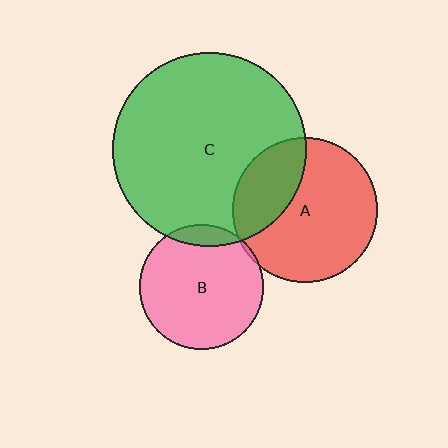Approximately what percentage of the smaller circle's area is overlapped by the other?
Approximately 10%.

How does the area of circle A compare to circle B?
Approximately 1.4 times.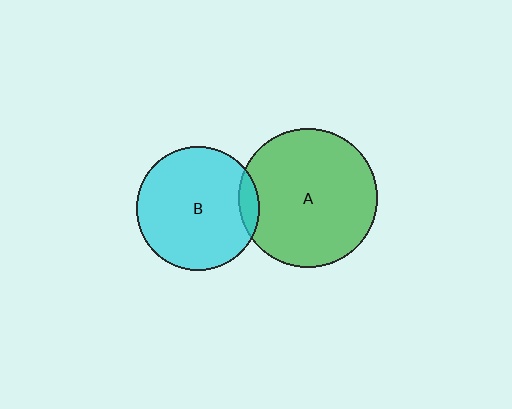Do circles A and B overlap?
Yes.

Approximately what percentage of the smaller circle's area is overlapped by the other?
Approximately 10%.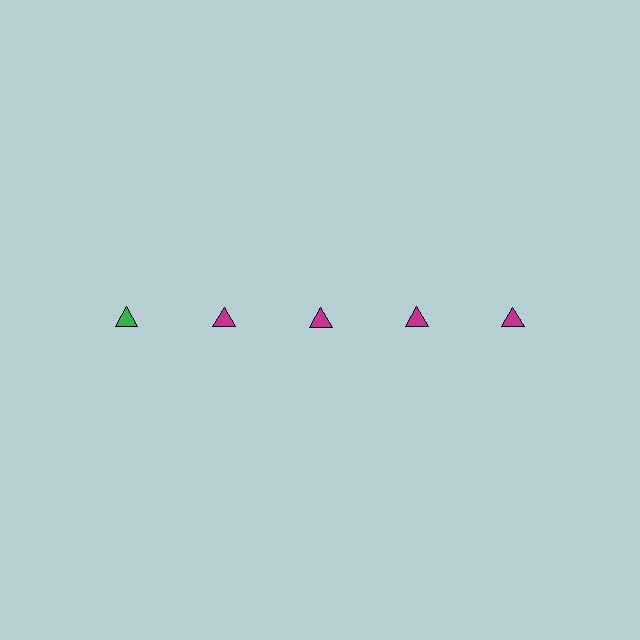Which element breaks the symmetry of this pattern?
The green triangle in the top row, leftmost column breaks the symmetry. All other shapes are magenta triangles.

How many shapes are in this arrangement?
There are 5 shapes arranged in a grid pattern.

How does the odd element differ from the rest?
It has a different color: green instead of magenta.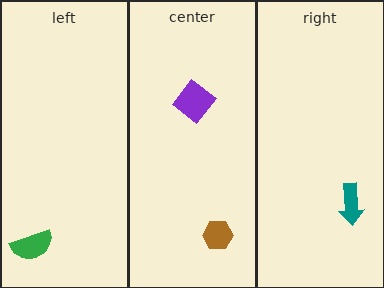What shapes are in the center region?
The brown hexagon, the purple diamond.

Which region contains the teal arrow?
The right region.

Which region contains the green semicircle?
The left region.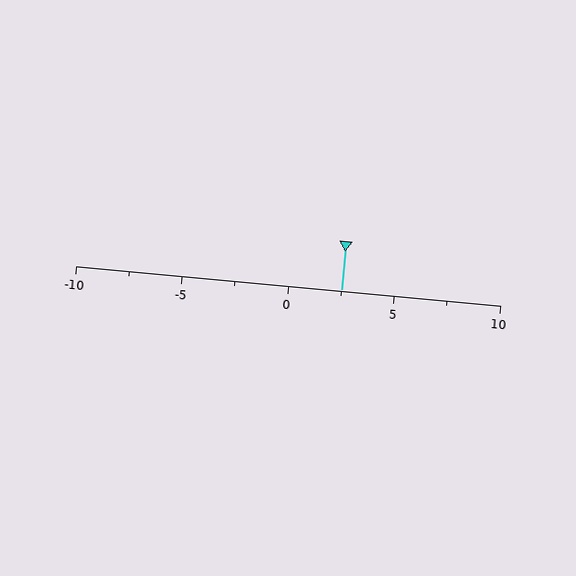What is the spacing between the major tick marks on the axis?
The major ticks are spaced 5 apart.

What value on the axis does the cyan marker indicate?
The marker indicates approximately 2.5.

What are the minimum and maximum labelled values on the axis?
The axis runs from -10 to 10.